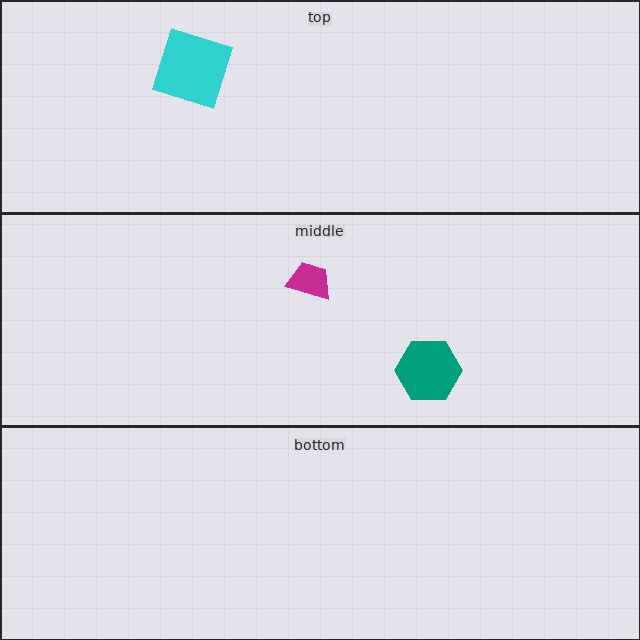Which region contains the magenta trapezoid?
The middle region.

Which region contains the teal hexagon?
The middle region.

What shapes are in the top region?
The cyan square.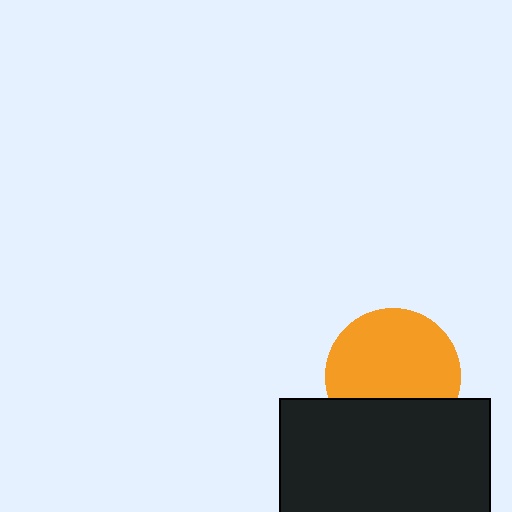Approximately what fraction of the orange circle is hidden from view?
Roughly 31% of the orange circle is hidden behind the black rectangle.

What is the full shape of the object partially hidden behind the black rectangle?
The partially hidden object is an orange circle.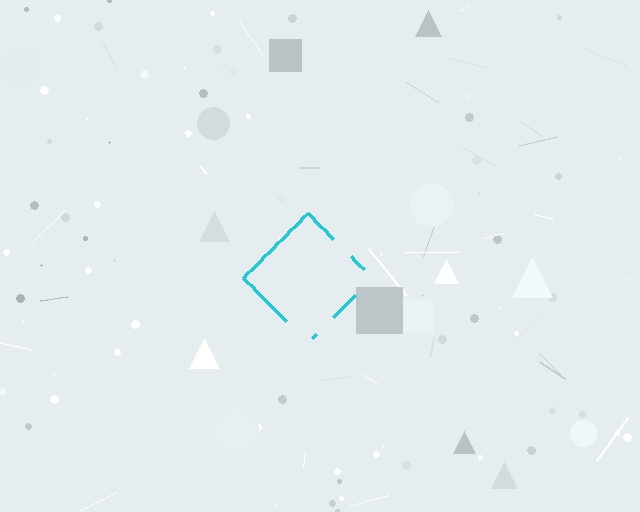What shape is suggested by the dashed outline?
The dashed outline suggests a diamond.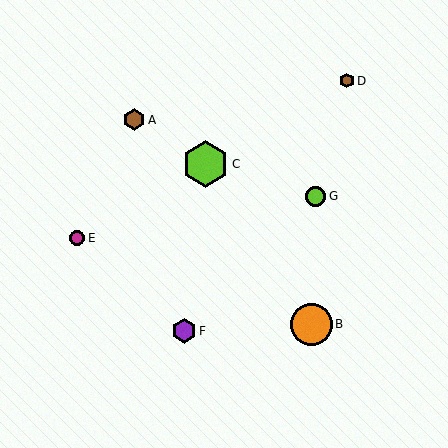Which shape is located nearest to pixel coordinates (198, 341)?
The purple hexagon (labeled F) at (184, 331) is nearest to that location.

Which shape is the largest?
The lime hexagon (labeled C) is the largest.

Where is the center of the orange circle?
The center of the orange circle is at (311, 324).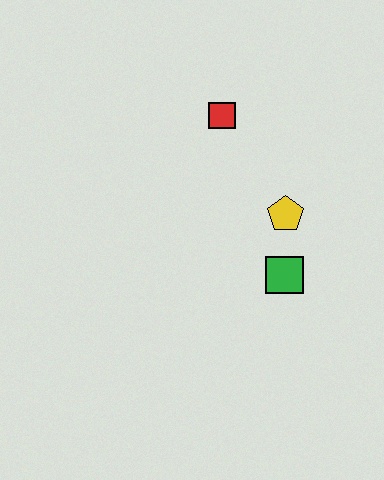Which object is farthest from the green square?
The red square is farthest from the green square.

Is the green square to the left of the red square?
No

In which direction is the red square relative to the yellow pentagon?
The red square is above the yellow pentagon.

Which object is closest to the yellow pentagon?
The green square is closest to the yellow pentagon.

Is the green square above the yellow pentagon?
No